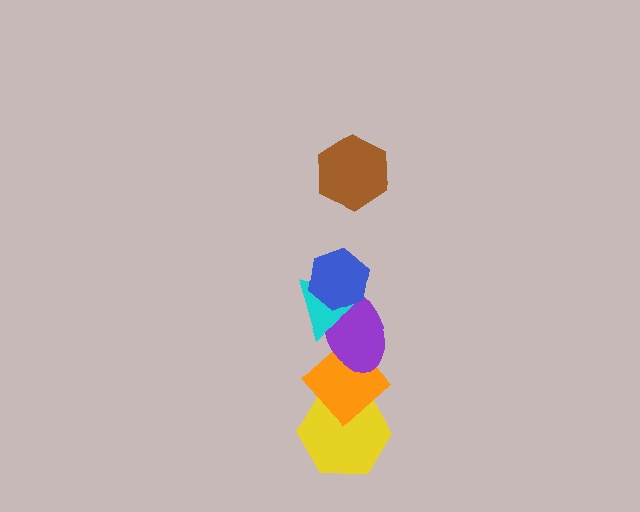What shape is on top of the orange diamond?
The purple ellipse is on top of the orange diamond.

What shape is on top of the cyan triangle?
The blue hexagon is on top of the cyan triangle.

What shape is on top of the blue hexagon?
The brown hexagon is on top of the blue hexagon.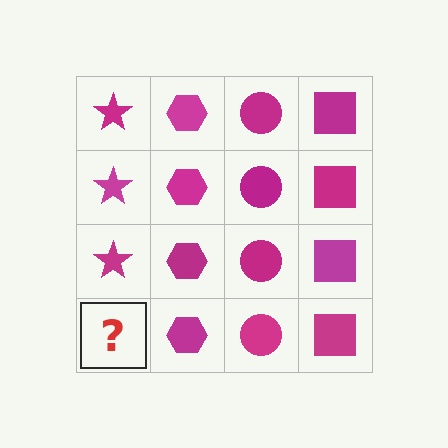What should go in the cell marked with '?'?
The missing cell should contain a magenta star.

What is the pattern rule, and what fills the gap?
The rule is that each column has a consistent shape. The gap should be filled with a magenta star.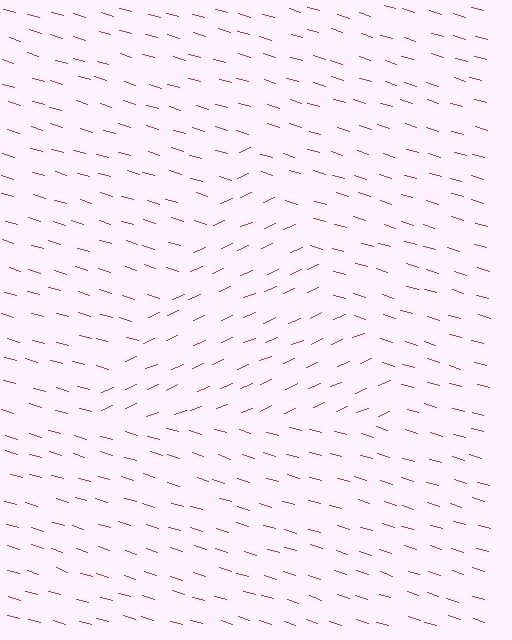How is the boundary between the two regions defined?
The boundary is defined purely by a change in line orientation (approximately 39 degrees difference). All lines are the same color and thickness.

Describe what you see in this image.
The image is filled with small red line segments. A triangle region in the image has lines oriented differently from the surrounding lines, creating a visible texture boundary.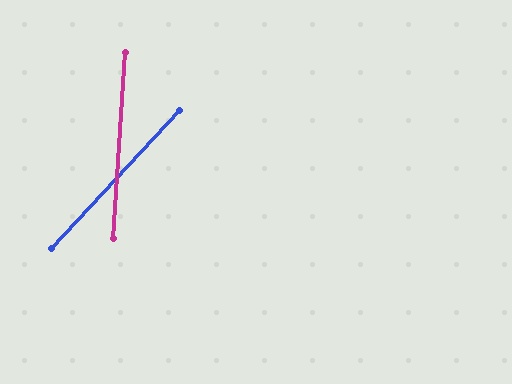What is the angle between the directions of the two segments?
Approximately 39 degrees.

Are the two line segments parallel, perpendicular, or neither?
Neither parallel nor perpendicular — they differ by about 39°.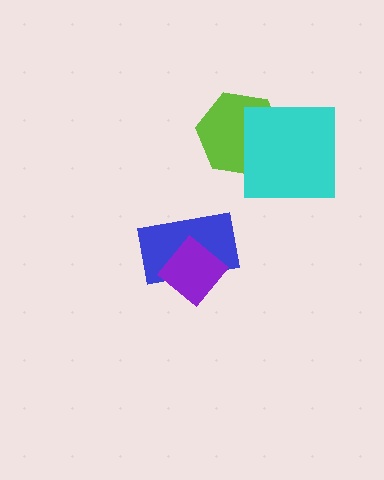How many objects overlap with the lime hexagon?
1 object overlaps with the lime hexagon.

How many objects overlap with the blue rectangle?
1 object overlaps with the blue rectangle.